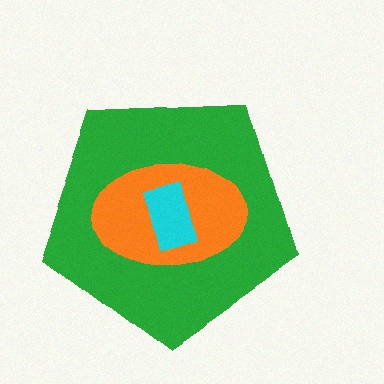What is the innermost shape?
The cyan rectangle.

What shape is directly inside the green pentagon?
The orange ellipse.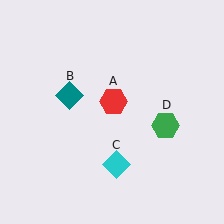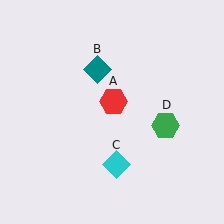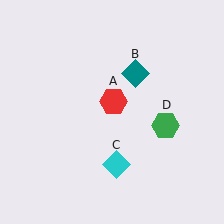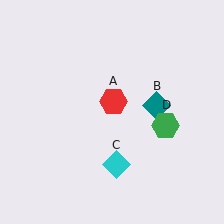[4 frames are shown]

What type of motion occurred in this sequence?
The teal diamond (object B) rotated clockwise around the center of the scene.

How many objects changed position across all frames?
1 object changed position: teal diamond (object B).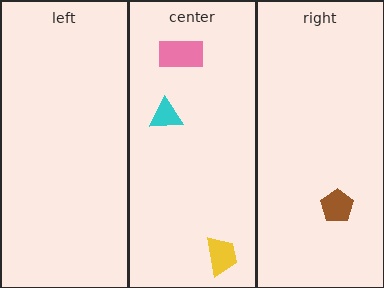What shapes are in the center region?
The cyan triangle, the pink rectangle, the yellow trapezoid.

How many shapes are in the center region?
3.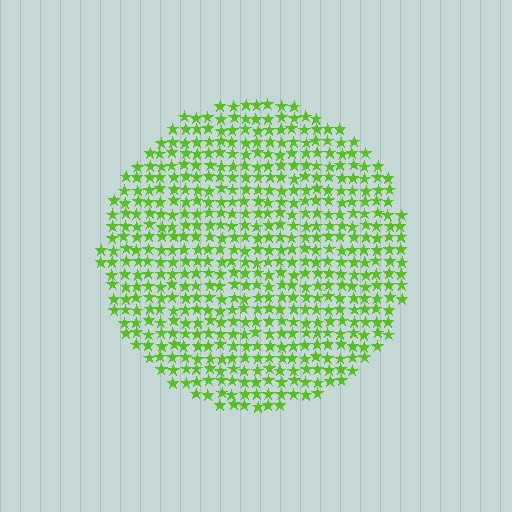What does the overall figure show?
The overall figure shows a circle.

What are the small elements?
The small elements are stars.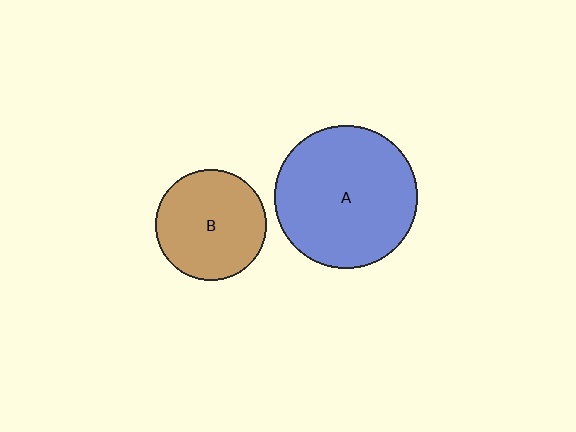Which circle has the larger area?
Circle A (blue).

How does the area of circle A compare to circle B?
Approximately 1.7 times.